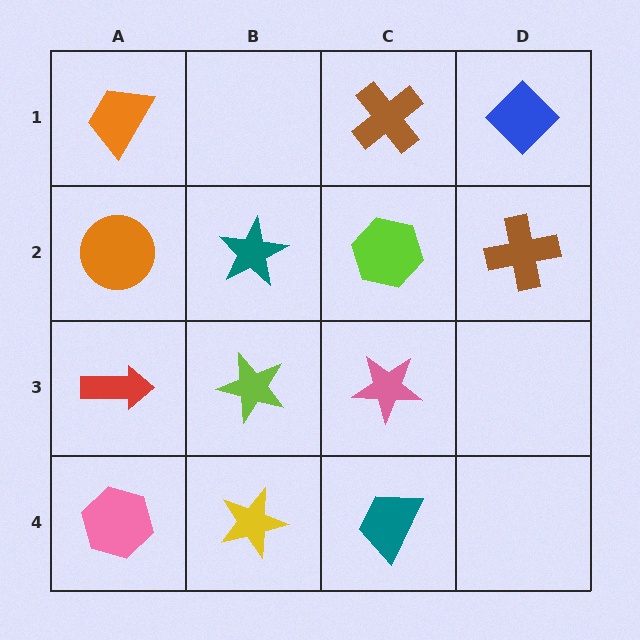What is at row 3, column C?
A pink star.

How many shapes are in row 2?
4 shapes.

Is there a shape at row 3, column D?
No, that cell is empty.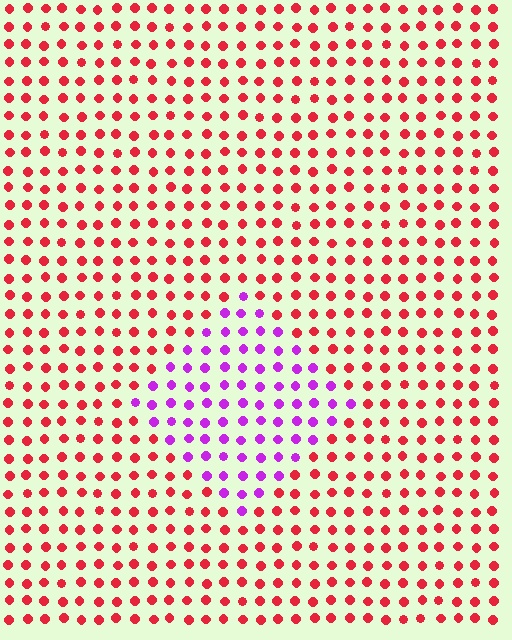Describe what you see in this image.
The image is filled with small red elements in a uniform arrangement. A diamond-shaped region is visible where the elements are tinted to a slightly different hue, forming a subtle color boundary.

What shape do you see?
I see a diamond.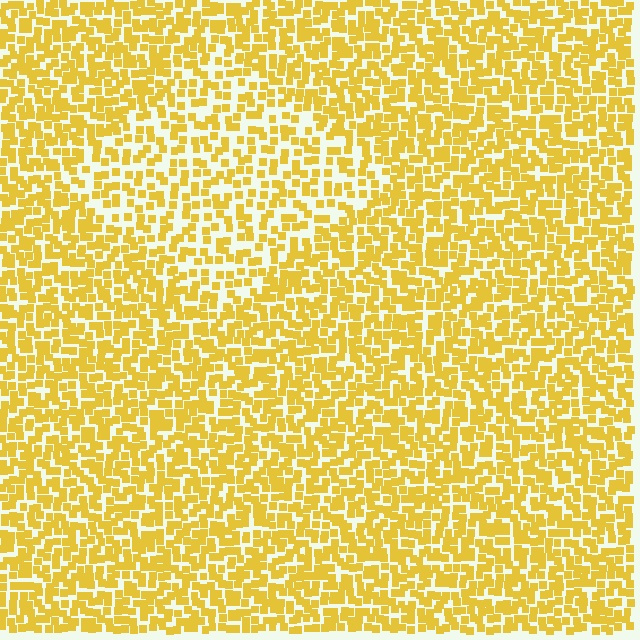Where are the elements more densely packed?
The elements are more densely packed outside the diamond boundary.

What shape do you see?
I see a diamond.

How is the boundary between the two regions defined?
The boundary is defined by a change in element density (approximately 1.6x ratio). All elements are the same color, size, and shape.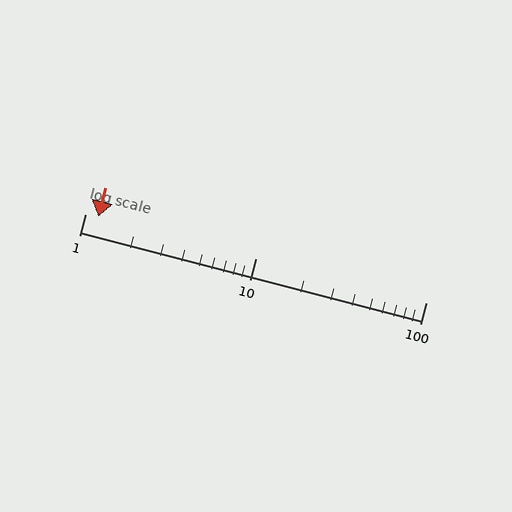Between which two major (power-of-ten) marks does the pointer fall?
The pointer is between 1 and 10.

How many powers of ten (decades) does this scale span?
The scale spans 2 decades, from 1 to 100.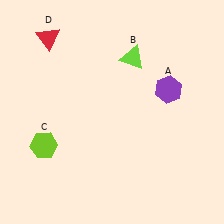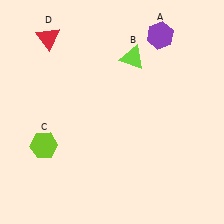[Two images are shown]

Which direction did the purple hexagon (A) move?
The purple hexagon (A) moved up.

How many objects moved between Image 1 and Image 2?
1 object moved between the two images.